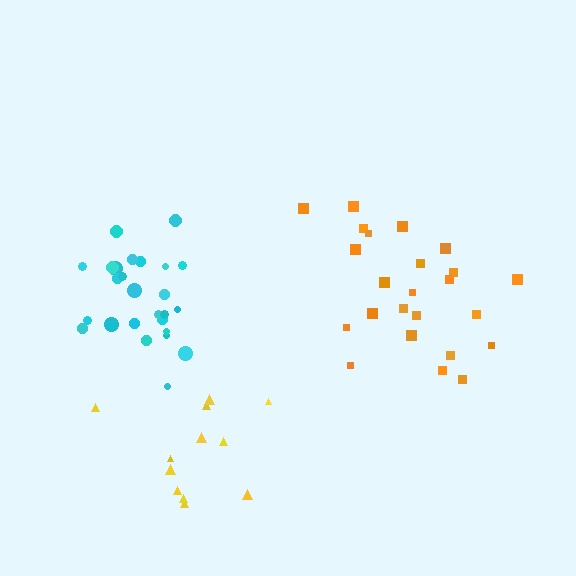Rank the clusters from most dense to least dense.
cyan, yellow, orange.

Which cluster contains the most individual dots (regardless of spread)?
Cyan (26).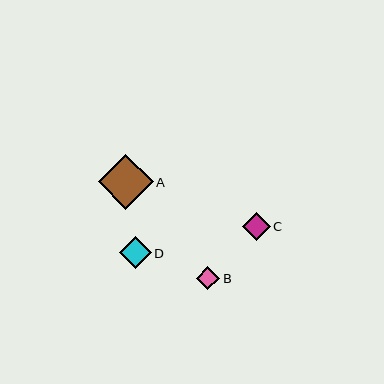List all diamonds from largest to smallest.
From largest to smallest: A, D, C, B.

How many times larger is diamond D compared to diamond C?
Diamond D is approximately 1.1 times the size of diamond C.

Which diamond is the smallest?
Diamond B is the smallest with a size of approximately 24 pixels.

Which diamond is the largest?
Diamond A is the largest with a size of approximately 55 pixels.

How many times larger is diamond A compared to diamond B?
Diamond A is approximately 2.3 times the size of diamond B.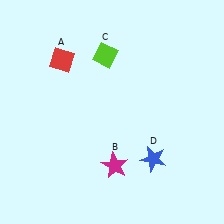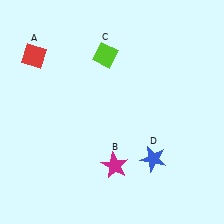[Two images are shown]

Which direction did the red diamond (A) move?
The red diamond (A) moved left.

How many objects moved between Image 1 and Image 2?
1 object moved between the two images.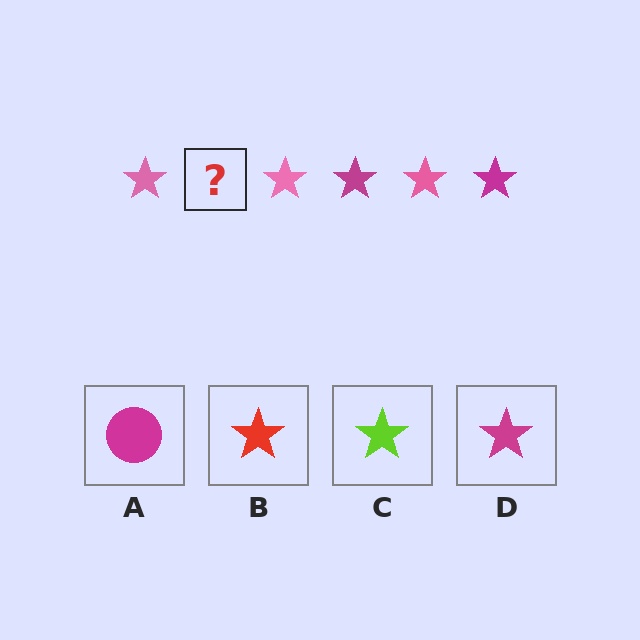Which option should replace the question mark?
Option D.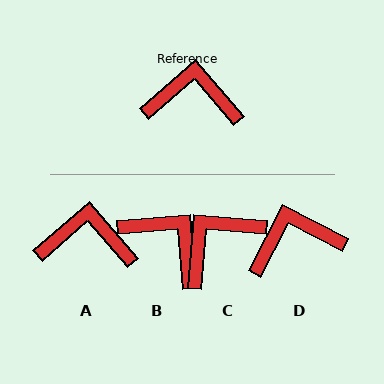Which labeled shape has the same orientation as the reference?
A.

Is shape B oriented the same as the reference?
No, it is off by about 37 degrees.